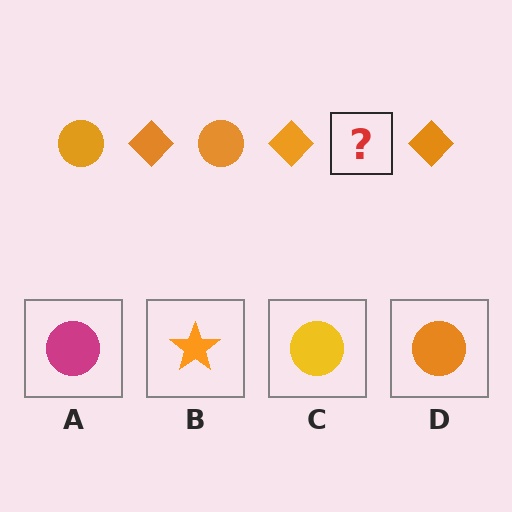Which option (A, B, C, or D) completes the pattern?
D.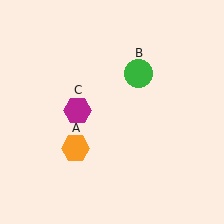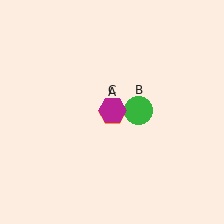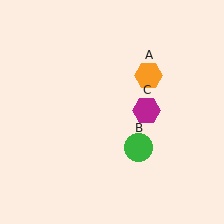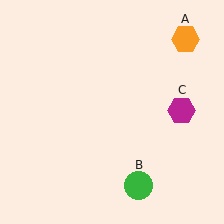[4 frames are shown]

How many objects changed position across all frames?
3 objects changed position: orange hexagon (object A), green circle (object B), magenta hexagon (object C).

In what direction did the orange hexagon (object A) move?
The orange hexagon (object A) moved up and to the right.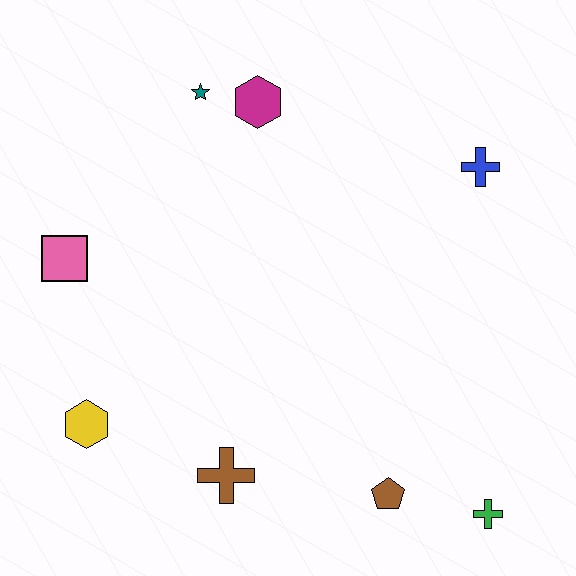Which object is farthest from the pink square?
The green cross is farthest from the pink square.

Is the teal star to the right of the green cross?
No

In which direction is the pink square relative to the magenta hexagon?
The pink square is to the left of the magenta hexagon.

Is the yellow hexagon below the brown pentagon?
No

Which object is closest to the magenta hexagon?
The teal star is closest to the magenta hexagon.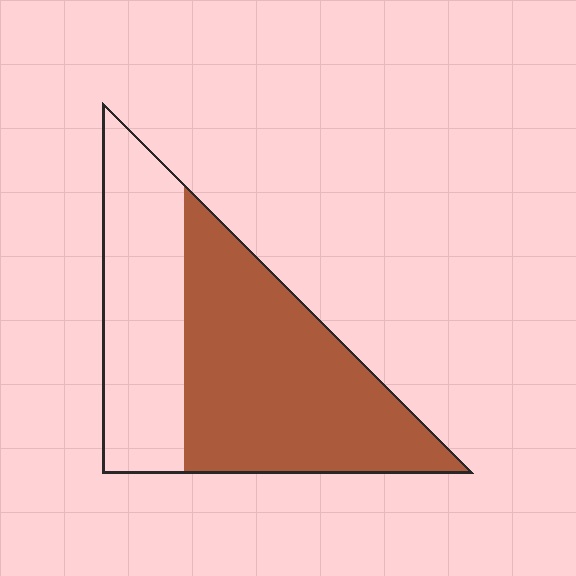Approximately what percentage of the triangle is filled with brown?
Approximately 60%.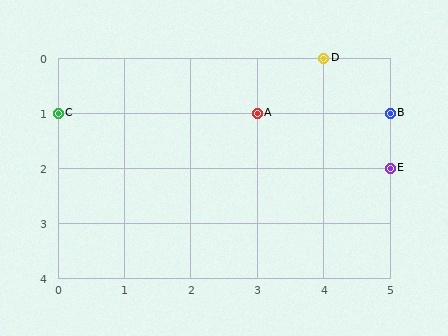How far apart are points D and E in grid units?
Points D and E are 1 column and 2 rows apart (about 2.2 grid units diagonally).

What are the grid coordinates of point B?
Point B is at grid coordinates (5, 1).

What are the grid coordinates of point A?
Point A is at grid coordinates (3, 1).